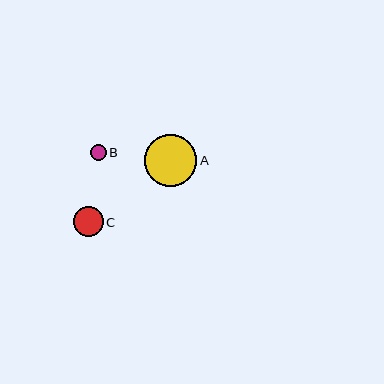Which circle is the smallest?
Circle B is the smallest with a size of approximately 16 pixels.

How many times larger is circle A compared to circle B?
Circle A is approximately 3.3 times the size of circle B.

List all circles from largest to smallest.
From largest to smallest: A, C, B.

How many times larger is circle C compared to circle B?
Circle C is approximately 1.9 times the size of circle B.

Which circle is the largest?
Circle A is the largest with a size of approximately 53 pixels.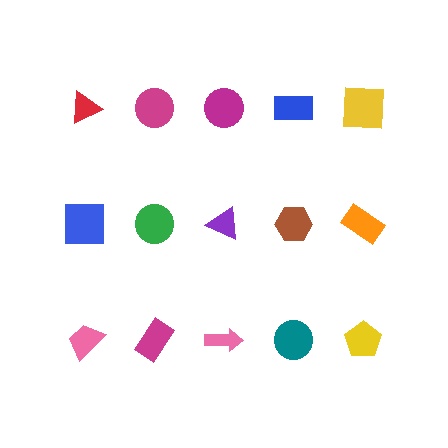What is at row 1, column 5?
A yellow square.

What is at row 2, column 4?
A brown hexagon.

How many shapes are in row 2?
5 shapes.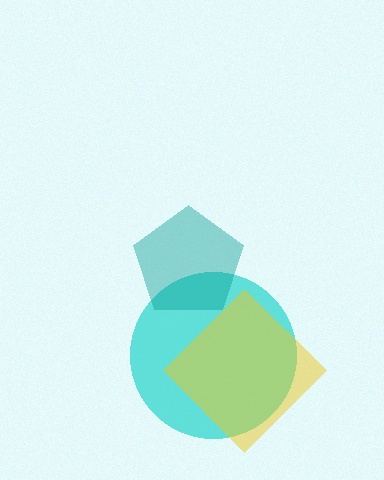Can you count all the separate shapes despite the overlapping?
Yes, there are 3 separate shapes.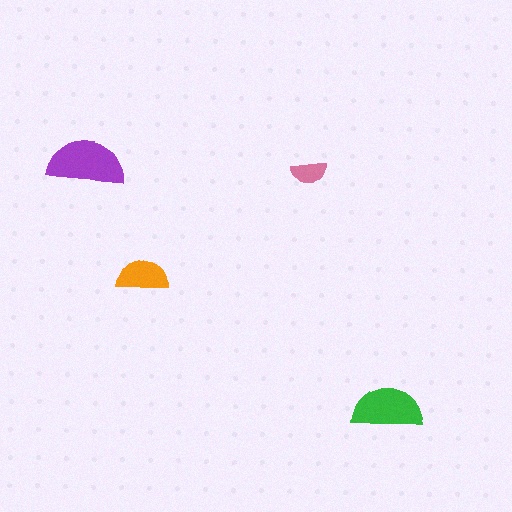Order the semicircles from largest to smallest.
the purple one, the green one, the orange one, the pink one.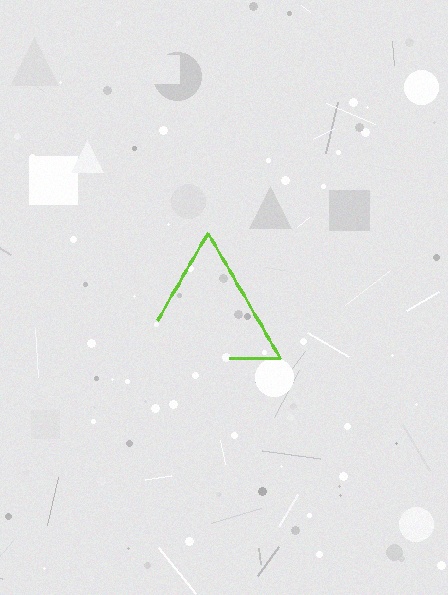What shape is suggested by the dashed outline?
The dashed outline suggests a triangle.